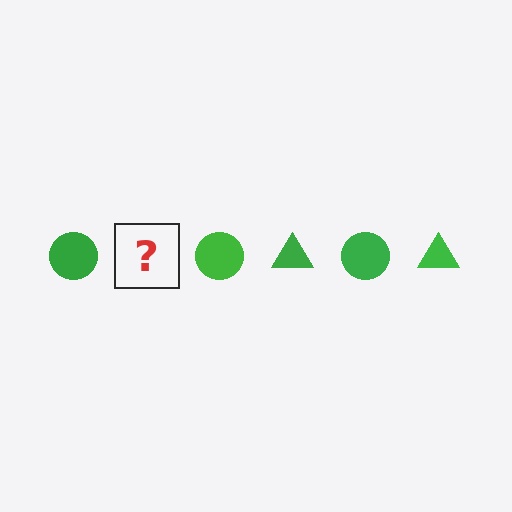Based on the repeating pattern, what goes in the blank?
The blank should be a green triangle.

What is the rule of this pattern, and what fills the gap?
The rule is that the pattern cycles through circle, triangle shapes in green. The gap should be filled with a green triangle.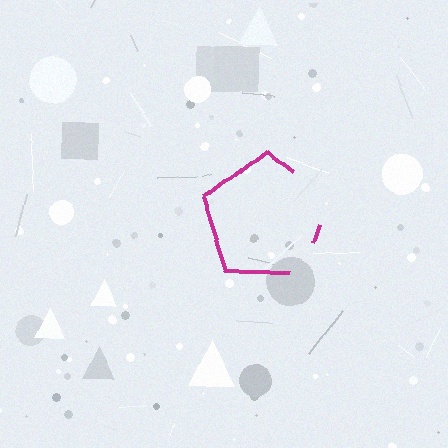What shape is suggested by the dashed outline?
The dashed outline suggests a pentagon.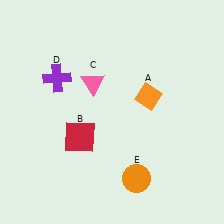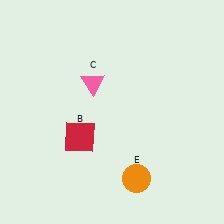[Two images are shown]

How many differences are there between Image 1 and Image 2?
There are 2 differences between the two images.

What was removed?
The purple cross (D), the orange diamond (A) were removed in Image 2.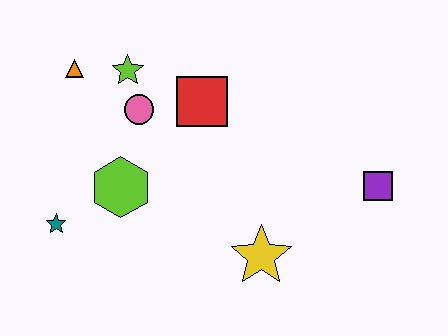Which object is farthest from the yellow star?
The orange triangle is farthest from the yellow star.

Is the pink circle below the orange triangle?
Yes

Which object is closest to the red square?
The pink circle is closest to the red square.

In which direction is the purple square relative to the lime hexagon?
The purple square is to the right of the lime hexagon.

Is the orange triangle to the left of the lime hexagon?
Yes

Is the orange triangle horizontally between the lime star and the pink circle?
No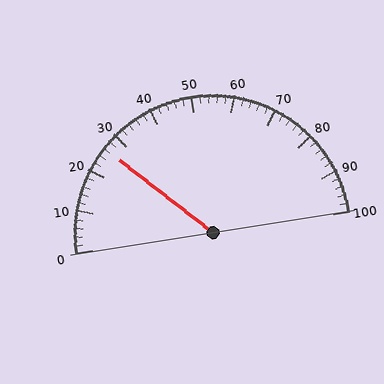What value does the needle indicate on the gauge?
The needle indicates approximately 26.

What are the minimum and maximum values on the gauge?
The gauge ranges from 0 to 100.